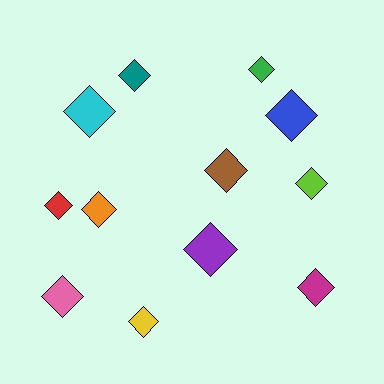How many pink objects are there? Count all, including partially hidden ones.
There is 1 pink object.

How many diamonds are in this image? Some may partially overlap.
There are 12 diamonds.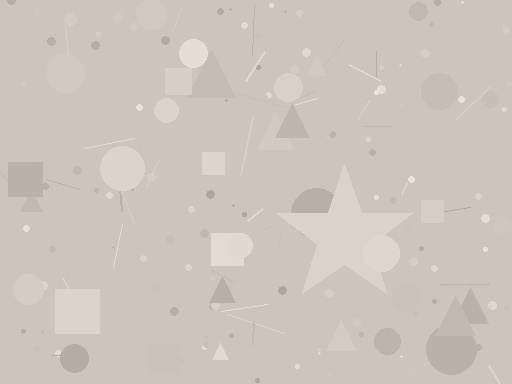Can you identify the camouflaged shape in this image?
The camouflaged shape is a star.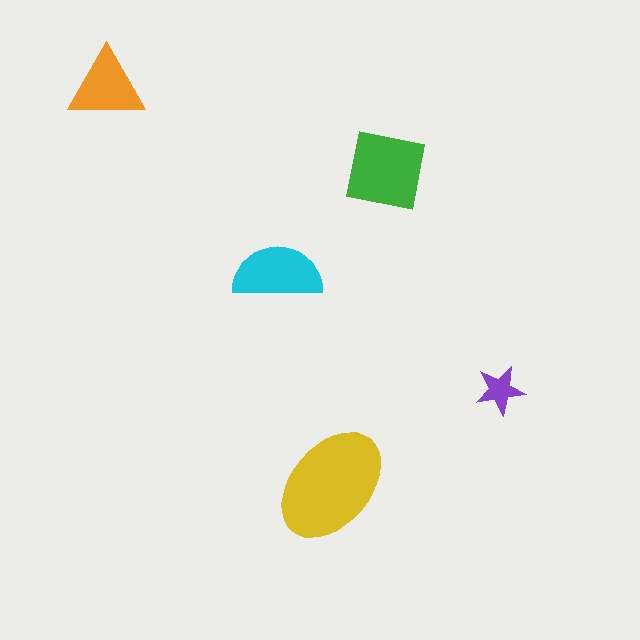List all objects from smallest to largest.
The purple star, the orange triangle, the cyan semicircle, the green square, the yellow ellipse.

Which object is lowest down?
The yellow ellipse is bottommost.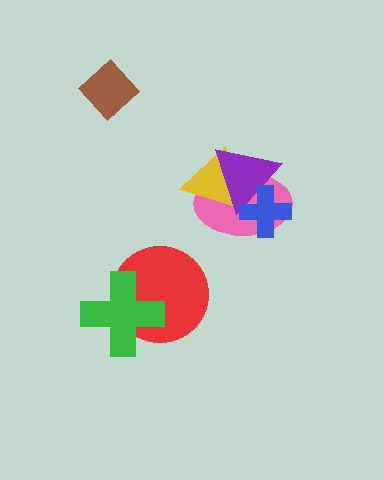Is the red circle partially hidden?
Yes, it is partially covered by another shape.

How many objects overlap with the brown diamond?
0 objects overlap with the brown diamond.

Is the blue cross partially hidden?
No, no other shape covers it.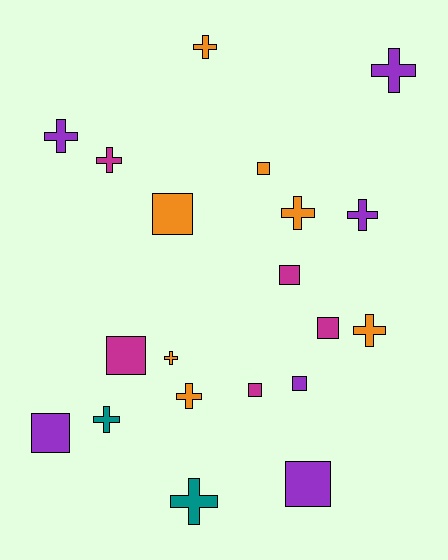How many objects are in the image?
There are 20 objects.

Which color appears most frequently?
Orange, with 7 objects.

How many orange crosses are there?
There are 5 orange crosses.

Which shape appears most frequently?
Cross, with 11 objects.